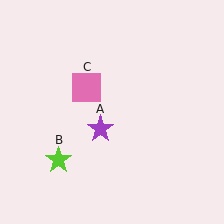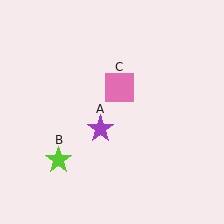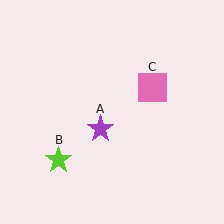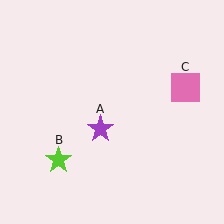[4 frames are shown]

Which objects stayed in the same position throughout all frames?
Purple star (object A) and lime star (object B) remained stationary.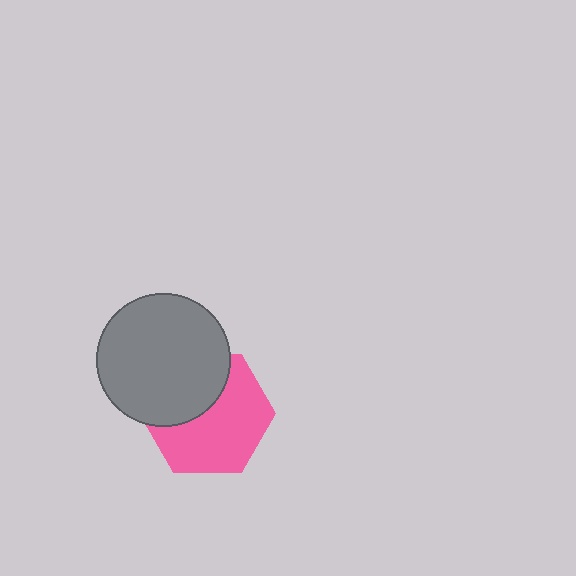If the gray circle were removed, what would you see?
You would see the complete pink hexagon.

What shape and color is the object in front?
The object in front is a gray circle.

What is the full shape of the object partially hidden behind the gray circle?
The partially hidden object is a pink hexagon.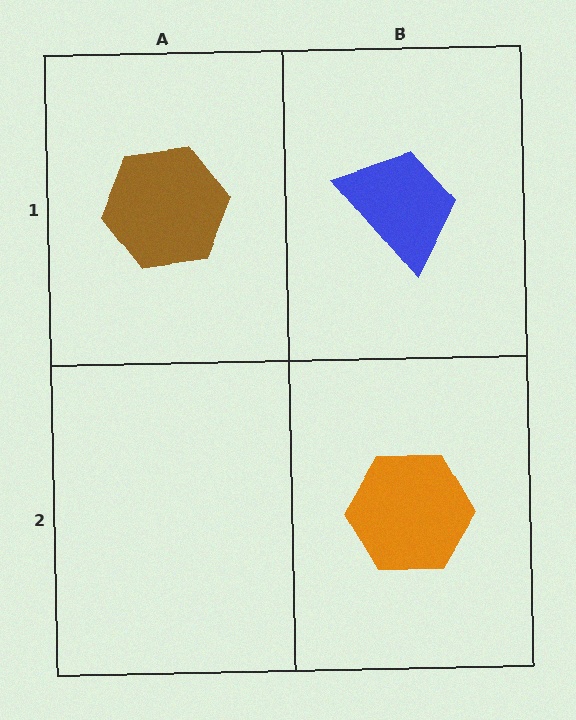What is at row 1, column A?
A brown hexagon.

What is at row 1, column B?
A blue trapezoid.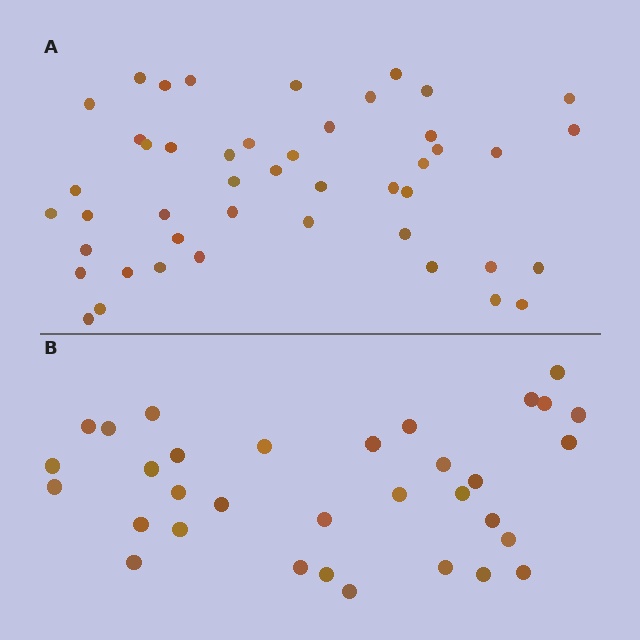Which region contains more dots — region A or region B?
Region A (the top region) has more dots.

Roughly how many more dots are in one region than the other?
Region A has approximately 15 more dots than region B.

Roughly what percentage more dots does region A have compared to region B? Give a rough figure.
About 40% more.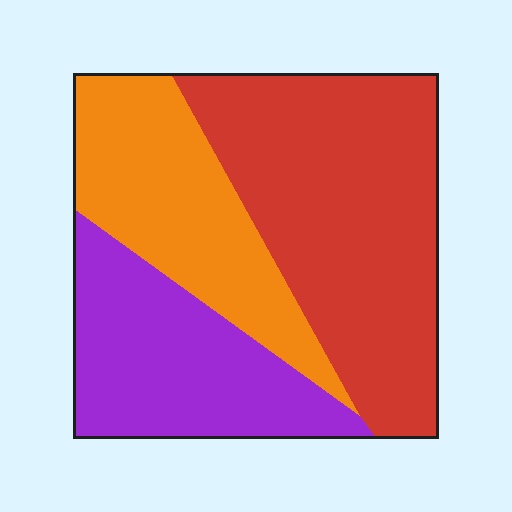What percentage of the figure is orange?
Orange covers 27% of the figure.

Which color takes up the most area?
Red, at roughly 45%.